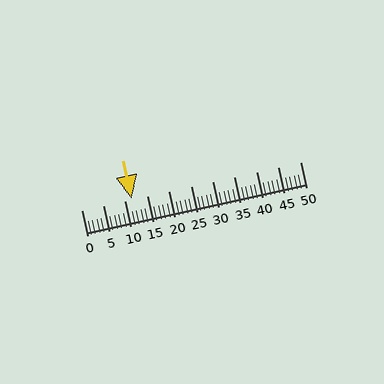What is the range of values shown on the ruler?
The ruler shows values from 0 to 50.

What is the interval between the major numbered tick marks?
The major tick marks are spaced 5 units apart.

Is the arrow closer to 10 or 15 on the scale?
The arrow is closer to 10.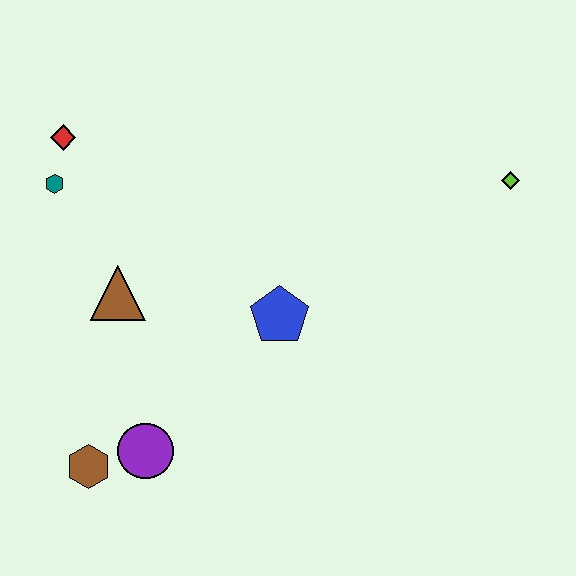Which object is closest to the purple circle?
The brown hexagon is closest to the purple circle.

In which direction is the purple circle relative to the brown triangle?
The purple circle is below the brown triangle.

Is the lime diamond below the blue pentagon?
No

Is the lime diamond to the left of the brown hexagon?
No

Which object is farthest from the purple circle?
The lime diamond is farthest from the purple circle.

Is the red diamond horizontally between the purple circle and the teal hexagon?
Yes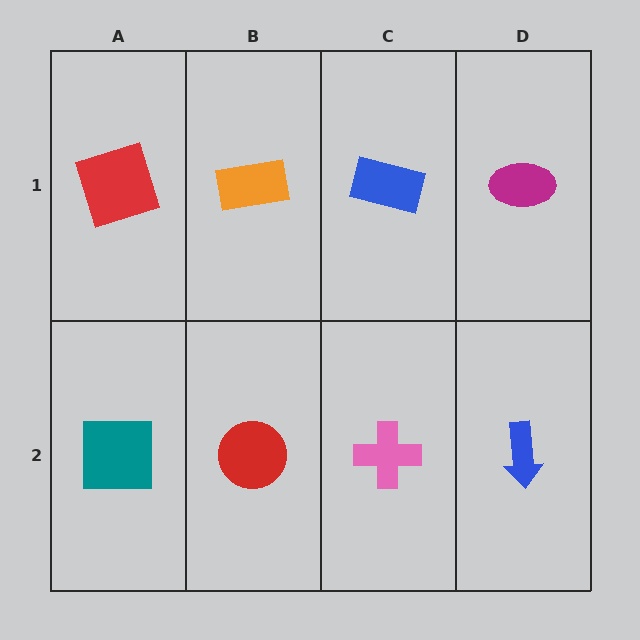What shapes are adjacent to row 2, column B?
An orange rectangle (row 1, column B), a teal square (row 2, column A), a pink cross (row 2, column C).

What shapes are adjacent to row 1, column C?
A pink cross (row 2, column C), an orange rectangle (row 1, column B), a magenta ellipse (row 1, column D).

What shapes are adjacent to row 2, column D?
A magenta ellipse (row 1, column D), a pink cross (row 2, column C).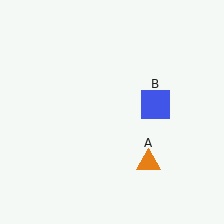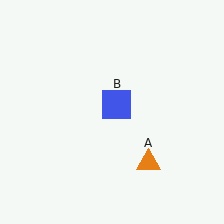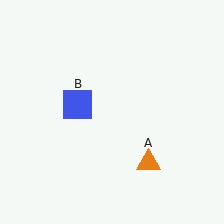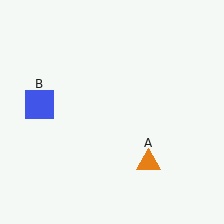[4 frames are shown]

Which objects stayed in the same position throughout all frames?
Orange triangle (object A) remained stationary.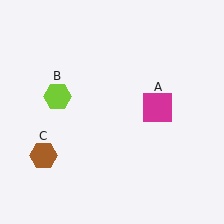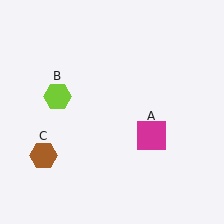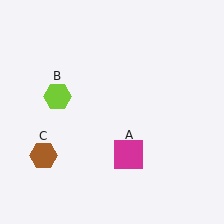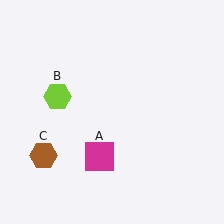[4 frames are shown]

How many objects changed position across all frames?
1 object changed position: magenta square (object A).